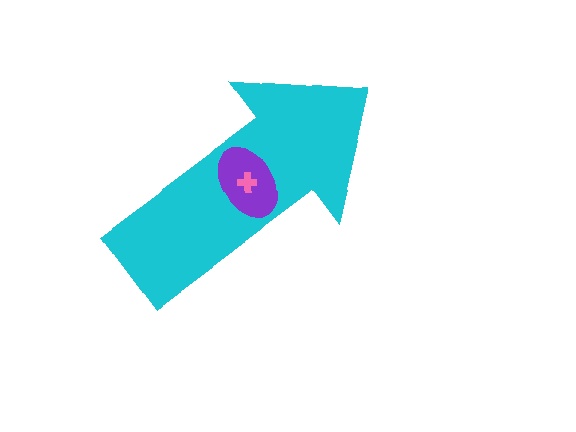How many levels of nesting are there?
3.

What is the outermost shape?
The cyan arrow.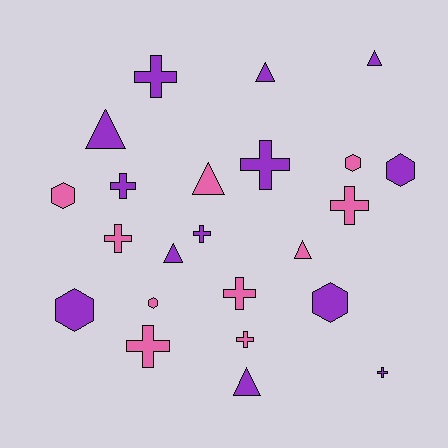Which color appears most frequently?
Purple, with 13 objects.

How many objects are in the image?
There are 23 objects.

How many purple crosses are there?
There are 5 purple crosses.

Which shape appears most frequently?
Cross, with 10 objects.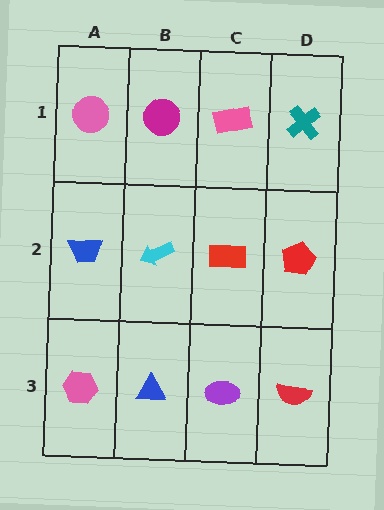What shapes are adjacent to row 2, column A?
A pink circle (row 1, column A), a pink hexagon (row 3, column A), a cyan arrow (row 2, column B).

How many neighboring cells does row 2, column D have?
3.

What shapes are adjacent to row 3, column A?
A blue trapezoid (row 2, column A), a blue triangle (row 3, column B).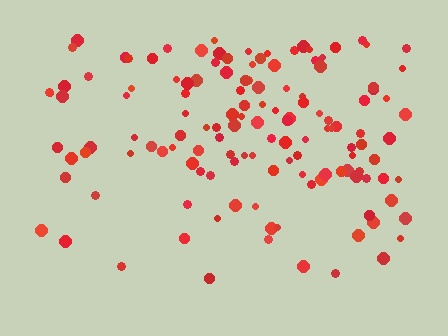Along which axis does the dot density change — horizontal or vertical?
Vertical.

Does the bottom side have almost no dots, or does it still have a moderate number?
Still a moderate number, just noticeably fewer than the top.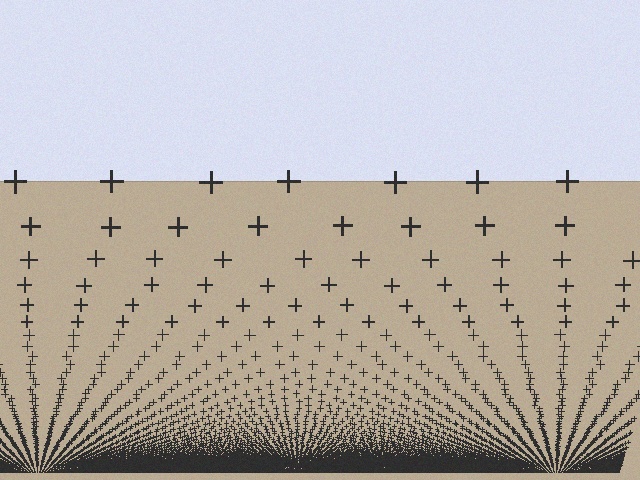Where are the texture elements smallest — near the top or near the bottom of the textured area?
Near the bottom.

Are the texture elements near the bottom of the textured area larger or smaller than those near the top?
Smaller. The gradient is inverted — elements near the bottom are smaller and denser.